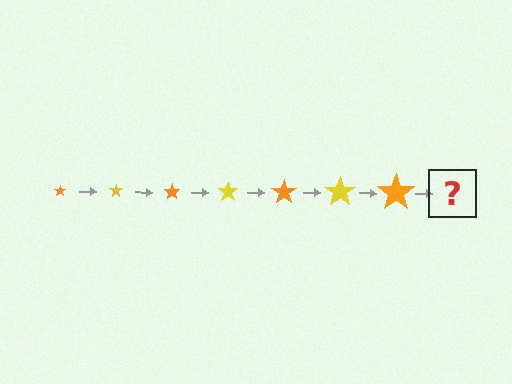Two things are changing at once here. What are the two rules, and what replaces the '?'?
The two rules are that the star grows larger each step and the color cycles through orange and yellow. The '?' should be a yellow star, larger than the previous one.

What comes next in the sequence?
The next element should be a yellow star, larger than the previous one.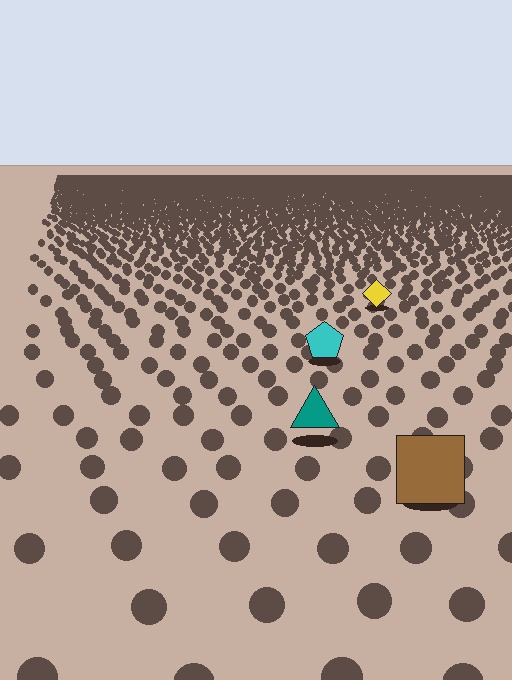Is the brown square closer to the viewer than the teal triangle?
Yes. The brown square is closer — you can tell from the texture gradient: the ground texture is coarser near it.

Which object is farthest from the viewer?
The yellow diamond is farthest from the viewer. It appears smaller and the ground texture around it is denser.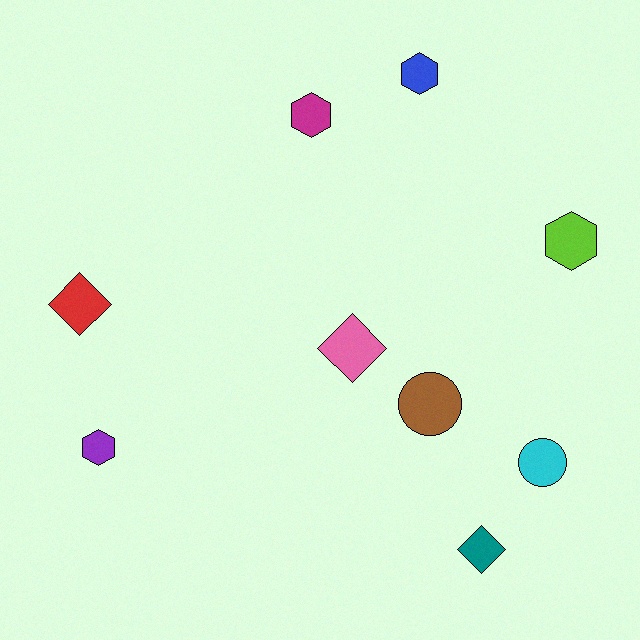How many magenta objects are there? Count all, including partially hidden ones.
There is 1 magenta object.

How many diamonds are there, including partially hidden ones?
There are 3 diamonds.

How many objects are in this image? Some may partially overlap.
There are 9 objects.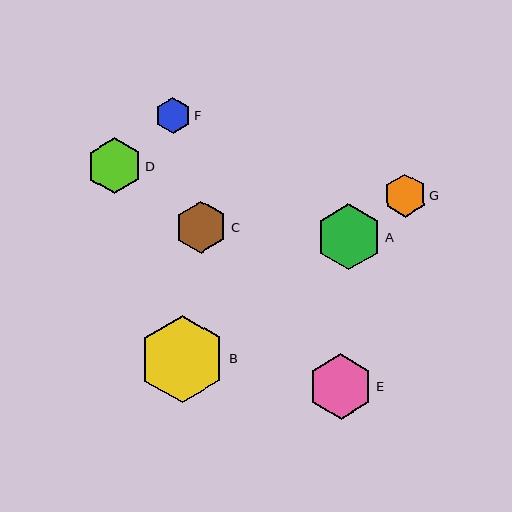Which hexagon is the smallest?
Hexagon F is the smallest with a size of approximately 36 pixels.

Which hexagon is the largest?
Hexagon B is the largest with a size of approximately 87 pixels.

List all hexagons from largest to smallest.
From largest to smallest: B, A, E, D, C, G, F.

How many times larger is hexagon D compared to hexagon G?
Hexagon D is approximately 1.3 times the size of hexagon G.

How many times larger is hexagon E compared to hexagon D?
Hexagon E is approximately 1.2 times the size of hexagon D.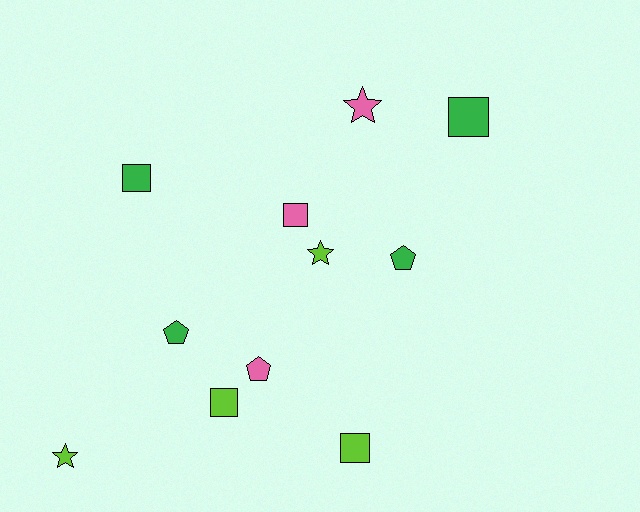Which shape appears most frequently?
Square, with 5 objects.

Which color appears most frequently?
Lime, with 4 objects.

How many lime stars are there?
There are 2 lime stars.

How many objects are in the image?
There are 11 objects.